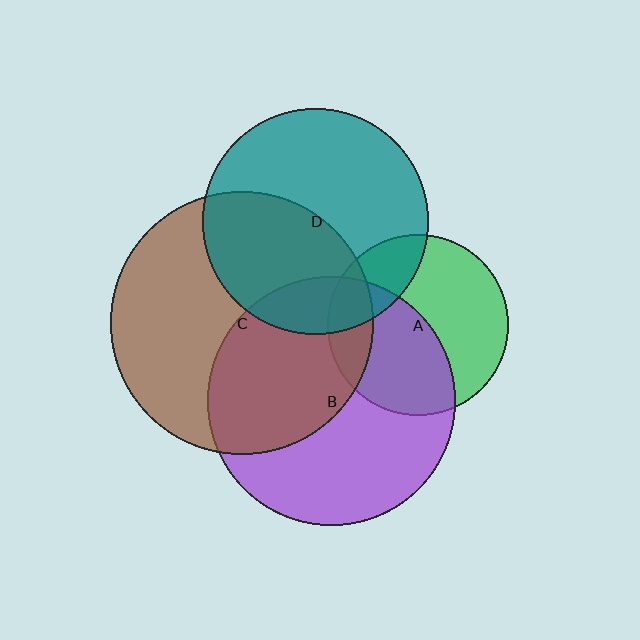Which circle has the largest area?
Circle C (brown).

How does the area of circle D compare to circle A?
Approximately 1.6 times.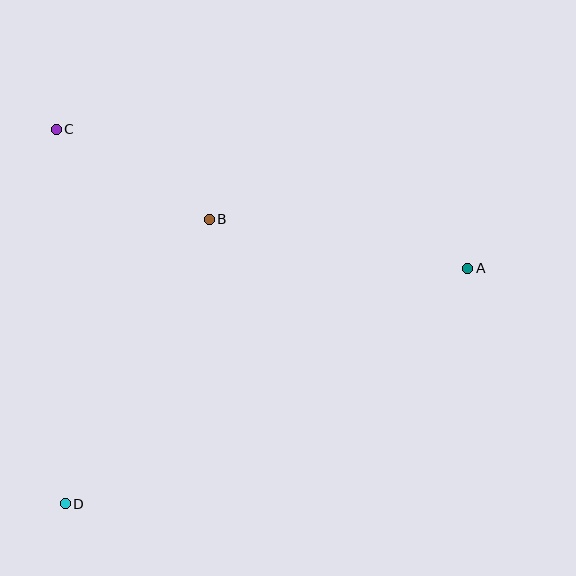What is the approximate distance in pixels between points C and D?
The distance between C and D is approximately 375 pixels.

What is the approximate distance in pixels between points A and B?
The distance between A and B is approximately 263 pixels.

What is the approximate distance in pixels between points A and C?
The distance between A and C is approximately 434 pixels.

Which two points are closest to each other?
Points B and C are closest to each other.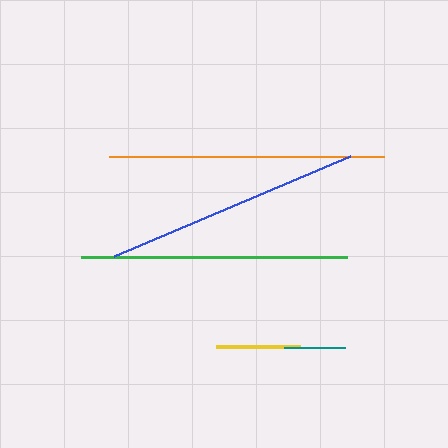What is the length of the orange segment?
The orange segment is approximately 275 pixels long.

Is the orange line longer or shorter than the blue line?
The orange line is longer than the blue line.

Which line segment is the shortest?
The teal line is the shortest at approximately 62 pixels.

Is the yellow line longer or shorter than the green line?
The green line is longer than the yellow line.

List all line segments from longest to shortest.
From longest to shortest: orange, green, blue, yellow, teal.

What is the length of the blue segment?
The blue segment is approximately 256 pixels long.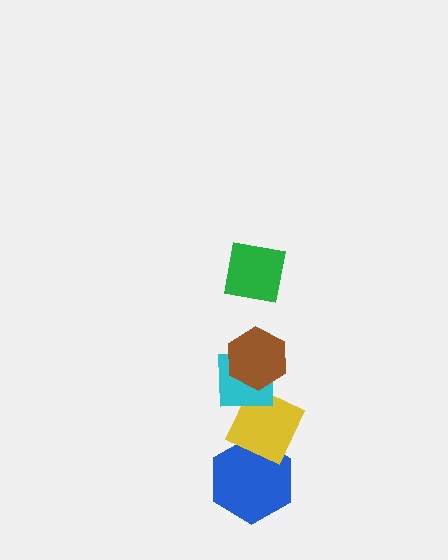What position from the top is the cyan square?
The cyan square is 3rd from the top.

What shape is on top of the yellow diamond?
The cyan square is on top of the yellow diamond.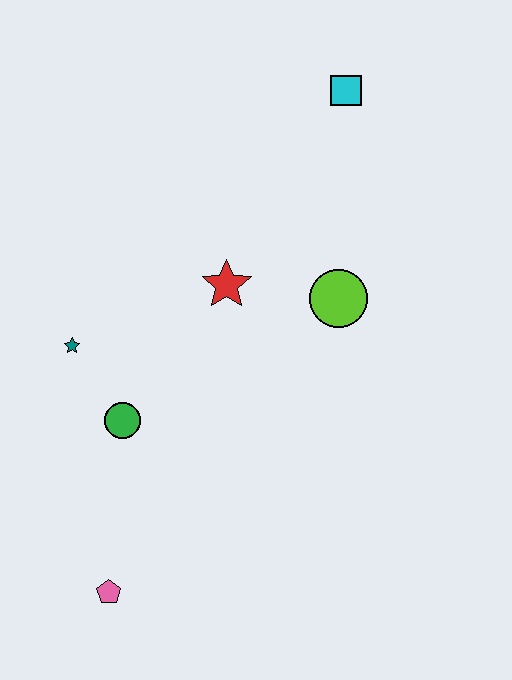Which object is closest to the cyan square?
The lime circle is closest to the cyan square.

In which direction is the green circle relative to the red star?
The green circle is below the red star.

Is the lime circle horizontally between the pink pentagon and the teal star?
No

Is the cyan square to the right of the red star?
Yes